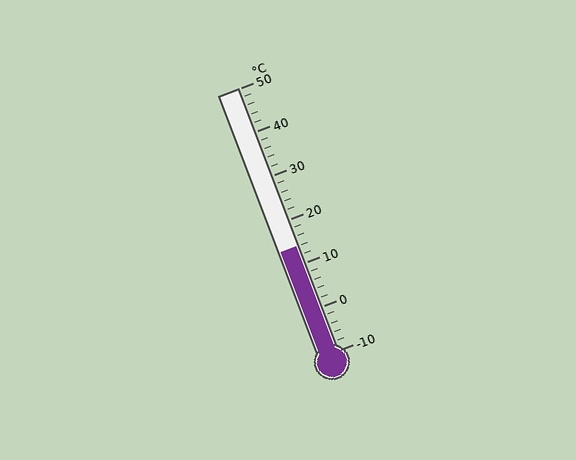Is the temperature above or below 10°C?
The temperature is above 10°C.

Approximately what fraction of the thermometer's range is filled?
The thermometer is filled to approximately 40% of its range.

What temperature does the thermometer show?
The thermometer shows approximately 14°C.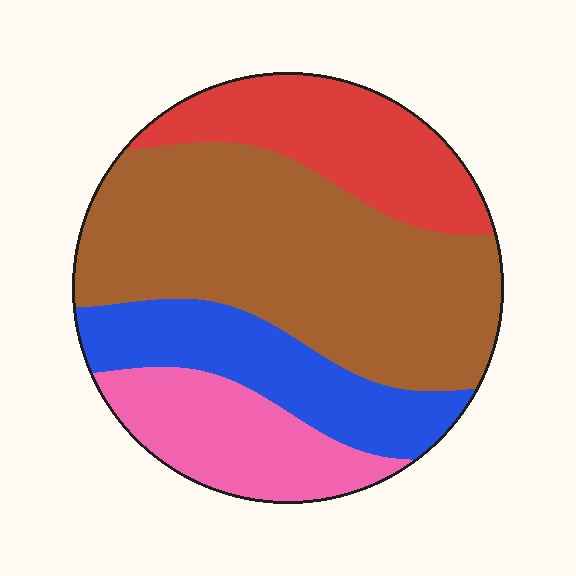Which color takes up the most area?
Brown, at roughly 45%.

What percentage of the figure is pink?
Pink takes up about one sixth (1/6) of the figure.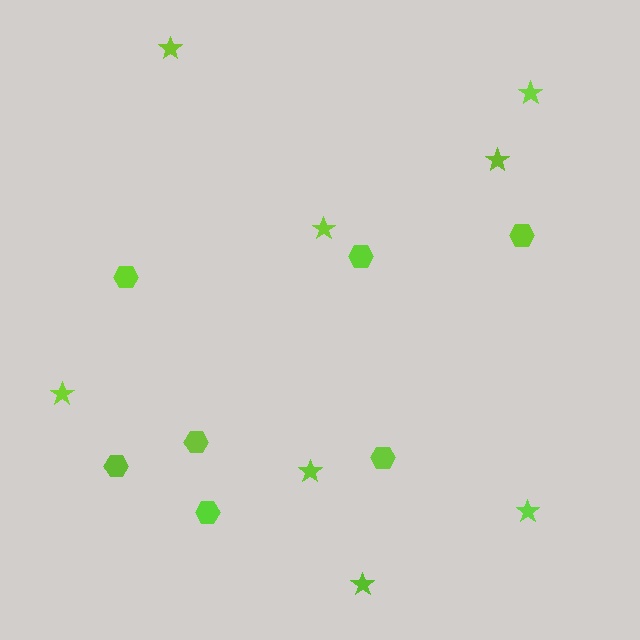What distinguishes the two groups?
There are 2 groups: one group of stars (8) and one group of hexagons (7).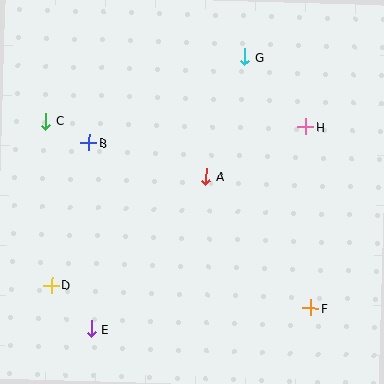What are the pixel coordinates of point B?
Point B is at (89, 143).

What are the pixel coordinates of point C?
Point C is at (46, 121).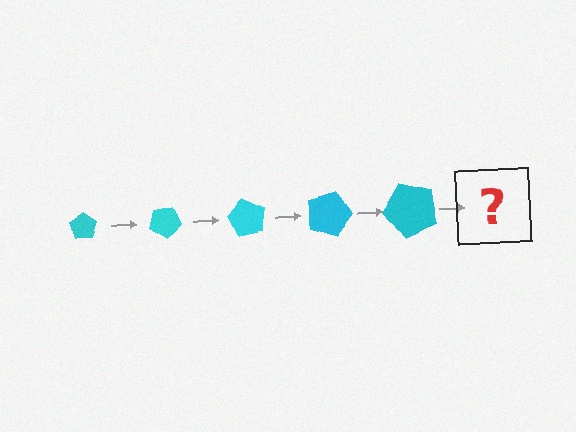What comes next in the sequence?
The next element should be a pentagon, larger than the previous one and rotated 150 degrees from the start.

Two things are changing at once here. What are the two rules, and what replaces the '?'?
The two rules are that the pentagon grows larger each step and it rotates 30 degrees each step. The '?' should be a pentagon, larger than the previous one and rotated 150 degrees from the start.